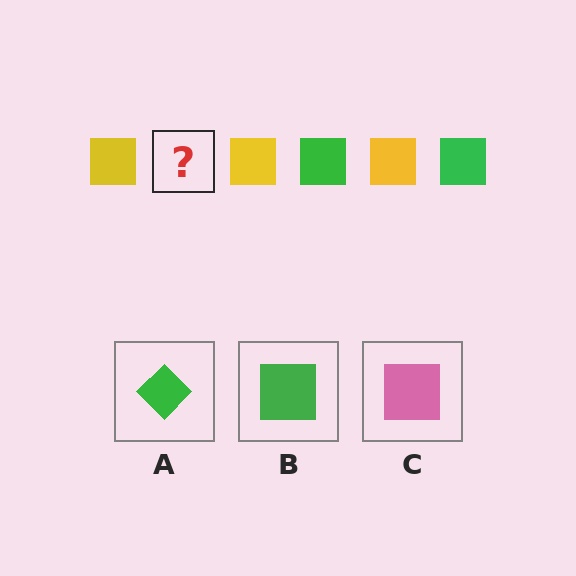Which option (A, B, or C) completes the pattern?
B.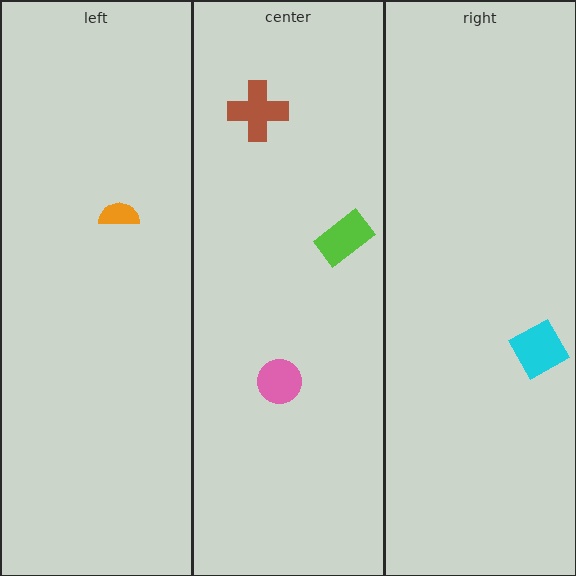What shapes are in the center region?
The pink circle, the lime rectangle, the brown cross.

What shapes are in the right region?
The cyan diamond.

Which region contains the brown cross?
The center region.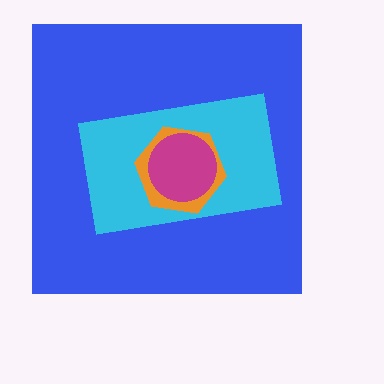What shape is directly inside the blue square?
The cyan rectangle.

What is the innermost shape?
The magenta circle.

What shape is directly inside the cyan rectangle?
The orange hexagon.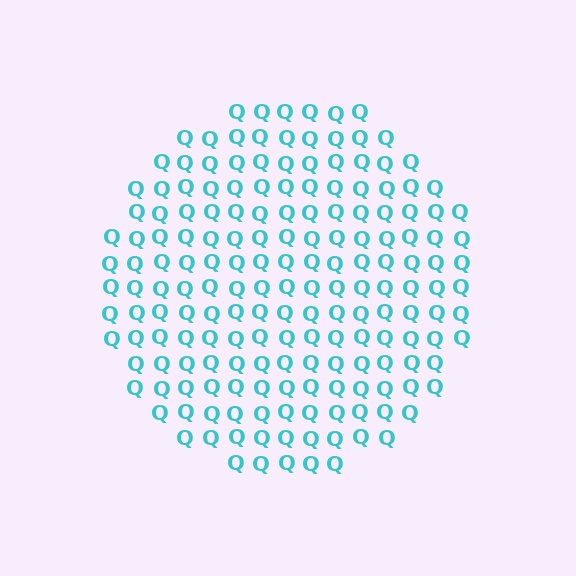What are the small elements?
The small elements are letter Q's.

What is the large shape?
The large shape is a circle.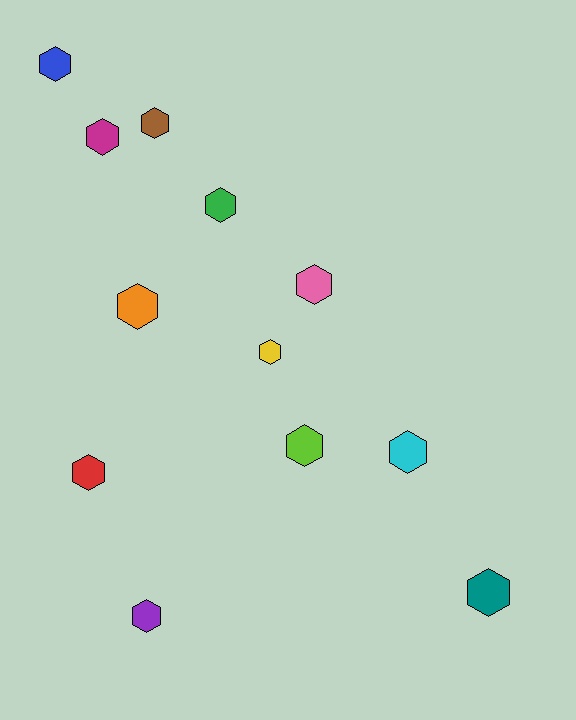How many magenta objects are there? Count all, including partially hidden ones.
There is 1 magenta object.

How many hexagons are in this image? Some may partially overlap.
There are 12 hexagons.